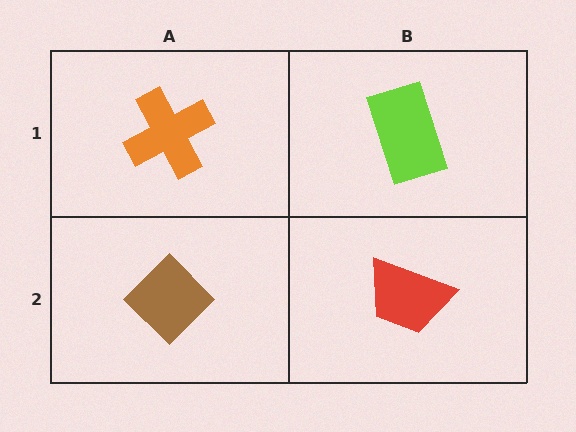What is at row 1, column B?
A lime rectangle.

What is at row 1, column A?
An orange cross.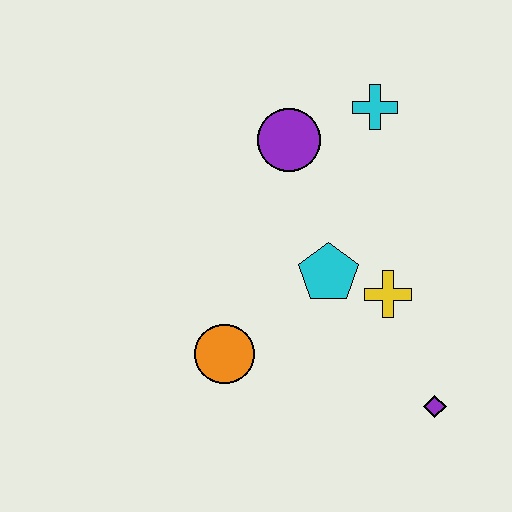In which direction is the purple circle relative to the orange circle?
The purple circle is above the orange circle.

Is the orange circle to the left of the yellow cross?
Yes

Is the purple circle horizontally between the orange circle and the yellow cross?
Yes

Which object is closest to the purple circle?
The cyan cross is closest to the purple circle.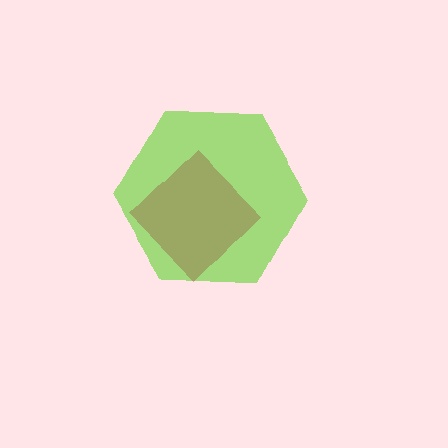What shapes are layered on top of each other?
The layered shapes are: a lime hexagon, a brown diamond.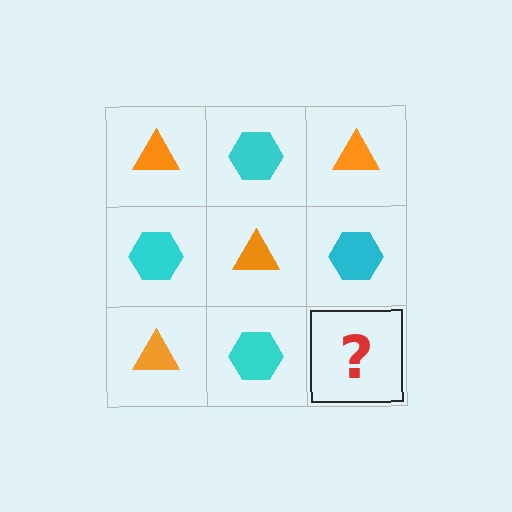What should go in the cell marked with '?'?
The missing cell should contain an orange triangle.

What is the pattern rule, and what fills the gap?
The rule is that it alternates orange triangle and cyan hexagon in a checkerboard pattern. The gap should be filled with an orange triangle.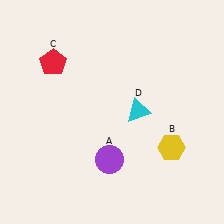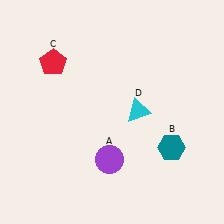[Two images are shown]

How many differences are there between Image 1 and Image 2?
There is 1 difference between the two images.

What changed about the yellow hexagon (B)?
In Image 1, B is yellow. In Image 2, it changed to teal.